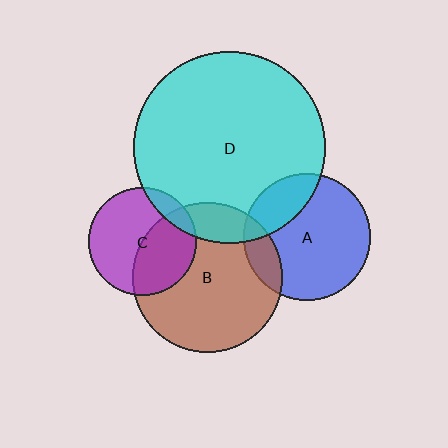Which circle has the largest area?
Circle D (cyan).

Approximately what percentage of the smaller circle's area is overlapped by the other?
Approximately 15%.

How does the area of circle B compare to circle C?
Approximately 1.9 times.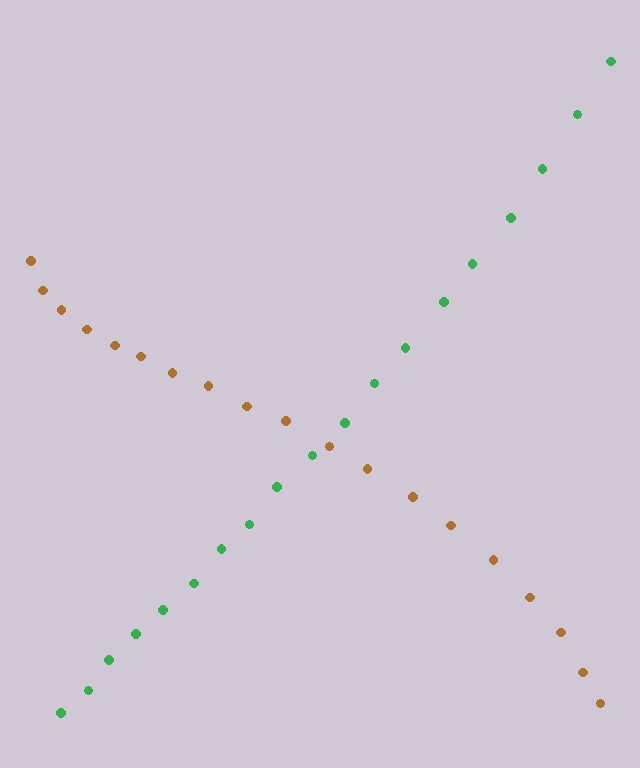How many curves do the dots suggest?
There are 2 distinct paths.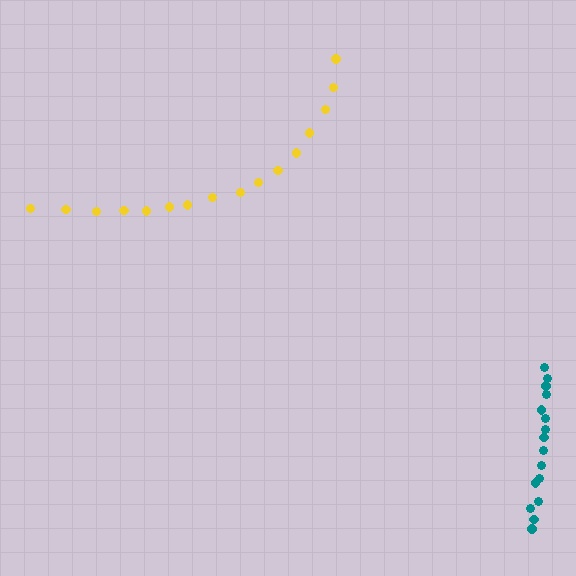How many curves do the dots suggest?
There are 2 distinct paths.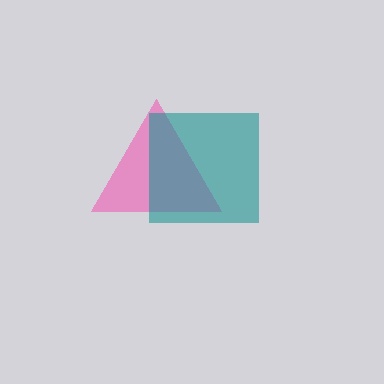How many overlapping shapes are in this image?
There are 2 overlapping shapes in the image.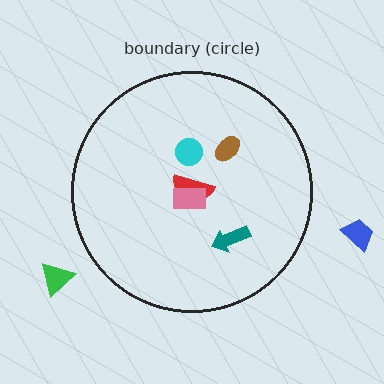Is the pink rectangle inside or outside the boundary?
Inside.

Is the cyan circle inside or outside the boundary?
Inside.